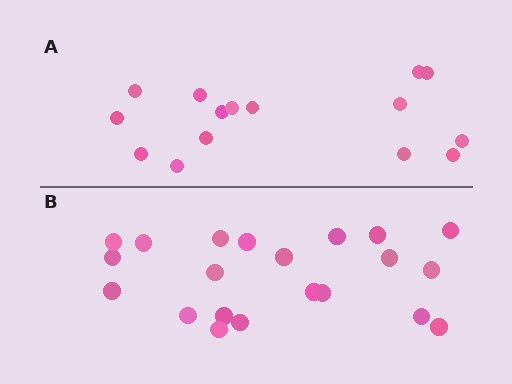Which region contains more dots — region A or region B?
Region B (the bottom region) has more dots.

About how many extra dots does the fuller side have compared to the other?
Region B has about 6 more dots than region A.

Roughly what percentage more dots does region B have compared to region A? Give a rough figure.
About 40% more.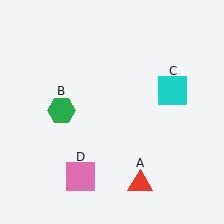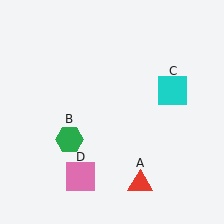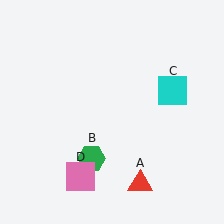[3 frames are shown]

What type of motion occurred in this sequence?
The green hexagon (object B) rotated counterclockwise around the center of the scene.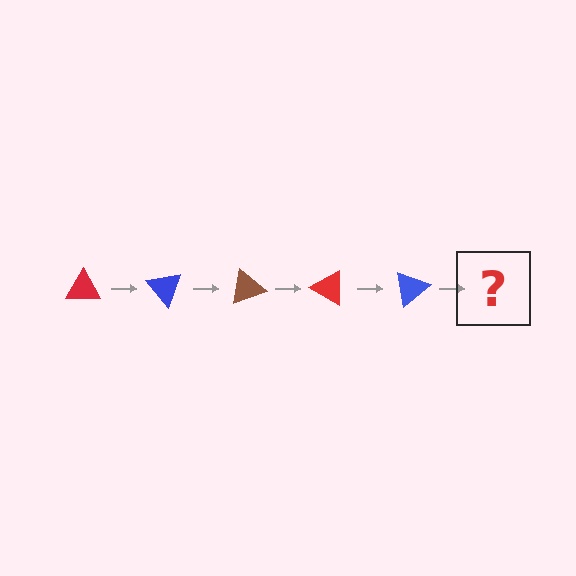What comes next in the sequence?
The next element should be a brown triangle, rotated 250 degrees from the start.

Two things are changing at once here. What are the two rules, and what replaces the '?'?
The two rules are that it rotates 50 degrees each step and the color cycles through red, blue, and brown. The '?' should be a brown triangle, rotated 250 degrees from the start.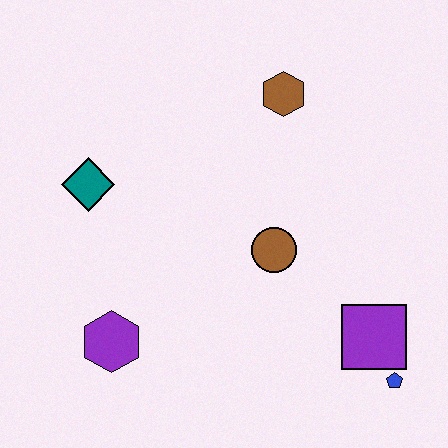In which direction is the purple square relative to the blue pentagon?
The purple square is above the blue pentagon.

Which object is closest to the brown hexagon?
The brown circle is closest to the brown hexagon.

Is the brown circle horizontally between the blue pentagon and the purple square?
No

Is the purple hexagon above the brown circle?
No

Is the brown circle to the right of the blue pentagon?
No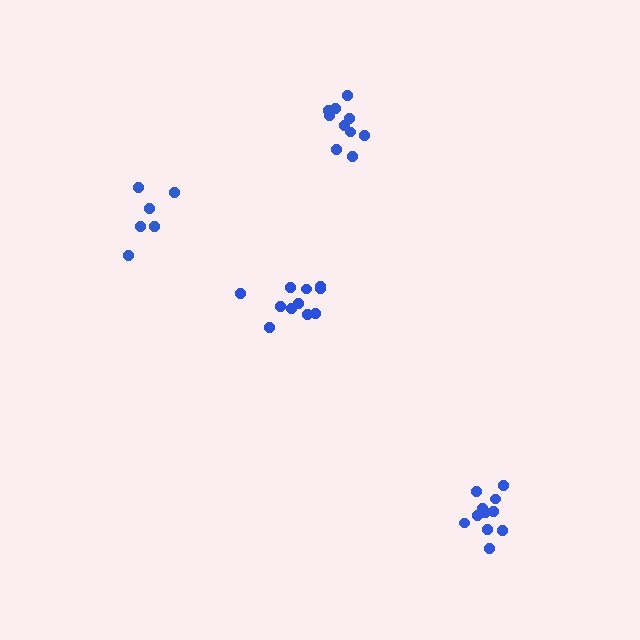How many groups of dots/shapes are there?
There are 4 groups.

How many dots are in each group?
Group 1: 11 dots, Group 2: 6 dots, Group 3: 10 dots, Group 4: 11 dots (38 total).